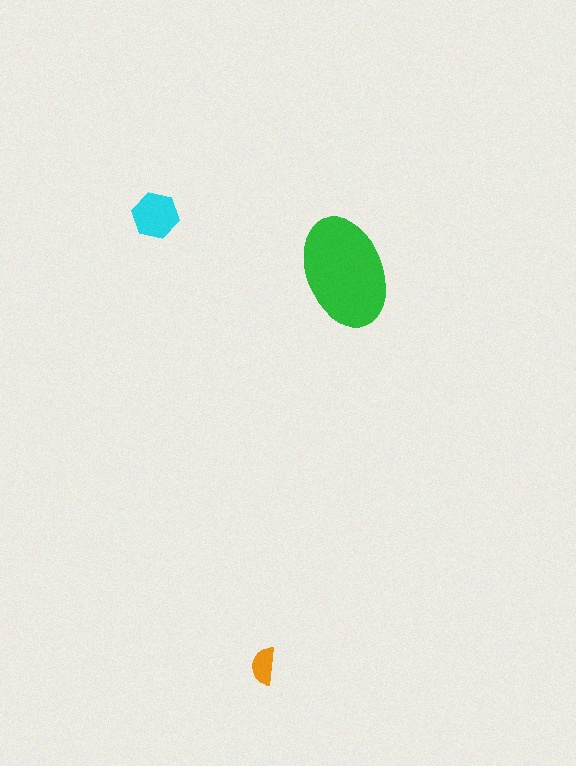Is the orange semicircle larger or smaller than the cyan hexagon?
Smaller.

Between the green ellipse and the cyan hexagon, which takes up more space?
The green ellipse.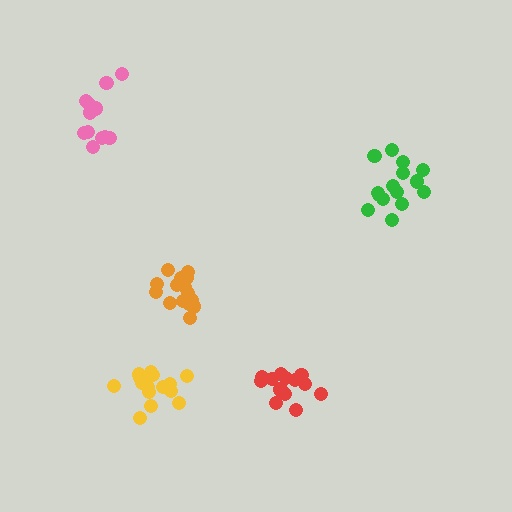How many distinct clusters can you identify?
There are 5 distinct clusters.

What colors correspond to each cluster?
The clusters are colored: green, pink, red, orange, yellow.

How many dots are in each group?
Group 1: 15 dots, Group 2: 12 dots, Group 3: 13 dots, Group 4: 15 dots, Group 5: 15 dots (70 total).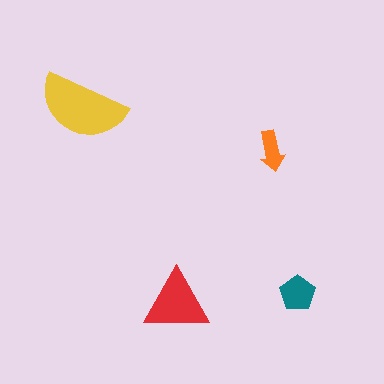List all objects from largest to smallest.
The yellow semicircle, the red triangle, the teal pentagon, the orange arrow.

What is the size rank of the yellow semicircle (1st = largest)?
1st.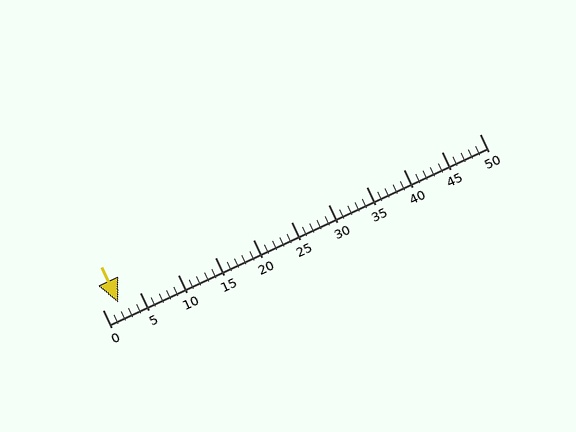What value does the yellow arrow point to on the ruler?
The yellow arrow points to approximately 2.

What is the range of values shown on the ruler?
The ruler shows values from 0 to 50.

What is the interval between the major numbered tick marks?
The major tick marks are spaced 5 units apart.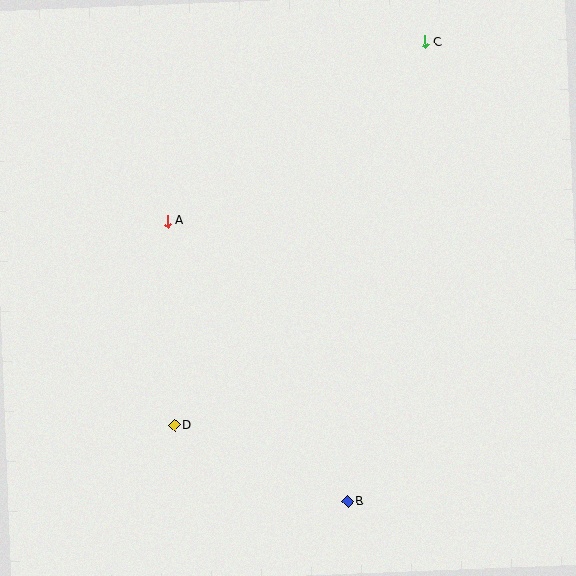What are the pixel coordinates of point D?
Point D is at (175, 426).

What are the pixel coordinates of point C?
Point C is at (425, 42).